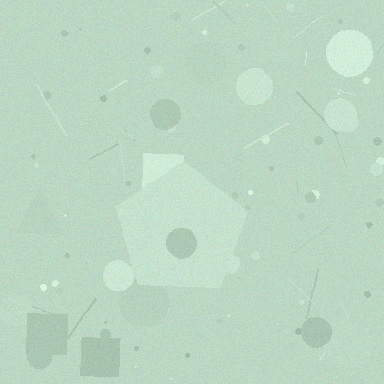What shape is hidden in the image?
A pentagon is hidden in the image.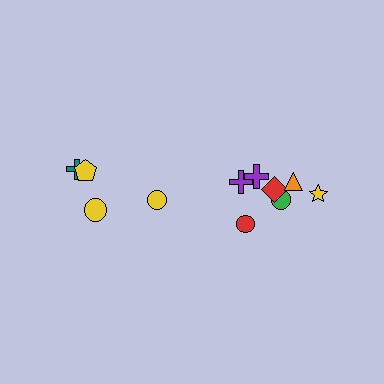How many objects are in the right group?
There are 7 objects.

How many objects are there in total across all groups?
There are 11 objects.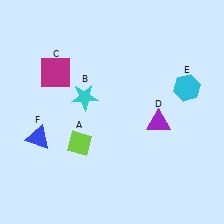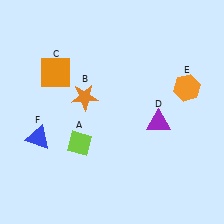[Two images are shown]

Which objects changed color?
B changed from cyan to orange. C changed from magenta to orange. E changed from cyan to orange.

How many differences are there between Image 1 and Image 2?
There are 3 differences between the two images.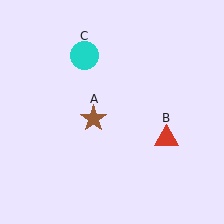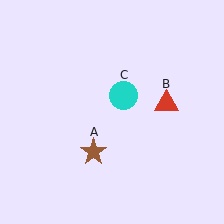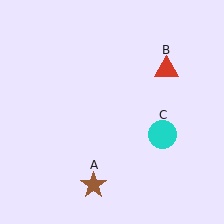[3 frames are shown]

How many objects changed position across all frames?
3 objects changed position: brown star (object A), red triangle (object B), cyan circle (object C).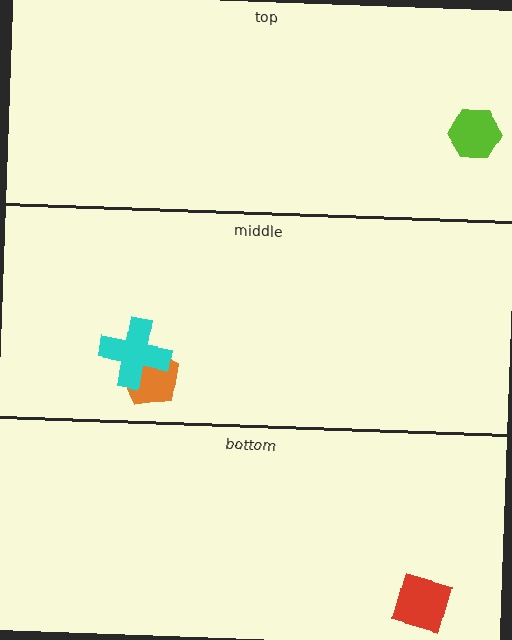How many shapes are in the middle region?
2.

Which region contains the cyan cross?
The middle region.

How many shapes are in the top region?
1.